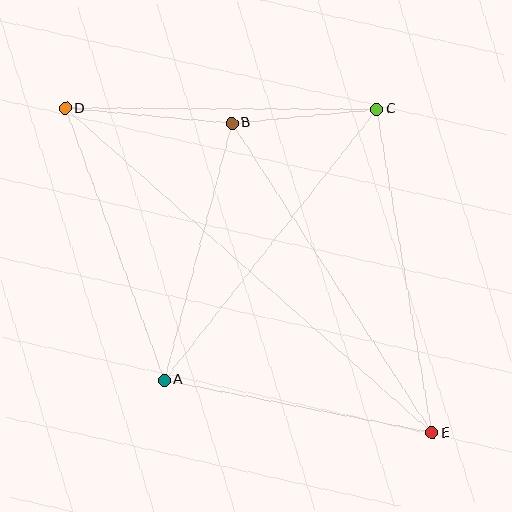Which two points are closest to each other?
Points B and C are closest to each other.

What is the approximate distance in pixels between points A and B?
The distance between A and B is approximately 266 pixels.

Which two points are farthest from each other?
Points D and E are farthest from each other.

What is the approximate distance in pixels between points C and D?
The distance between C and D is approximately 312 pixels.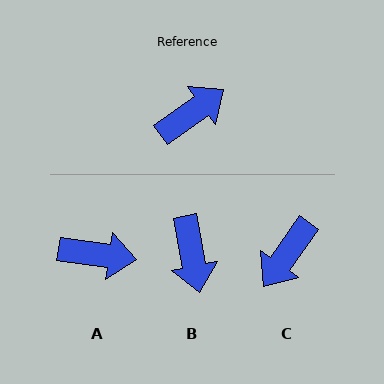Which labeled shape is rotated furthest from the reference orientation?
C, about 161 degrees away.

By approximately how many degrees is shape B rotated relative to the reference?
Approximately 115 degrees clockwise.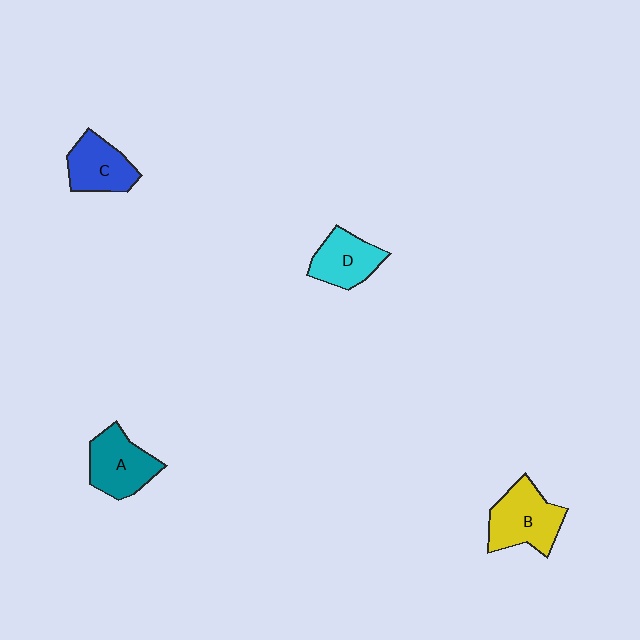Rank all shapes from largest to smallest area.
From largest to smallest: B (yellow), A (teal), C (blue), D (cyan).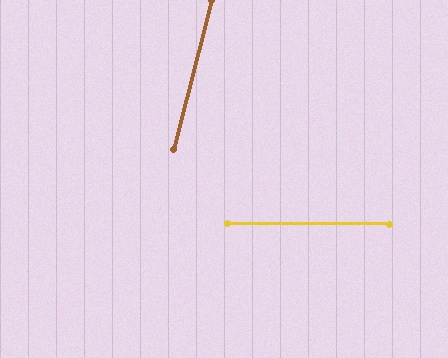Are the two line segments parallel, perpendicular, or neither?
Neither parallel nor perpendicular — they differ by about 76°.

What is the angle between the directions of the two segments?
Approximately 76 degrees.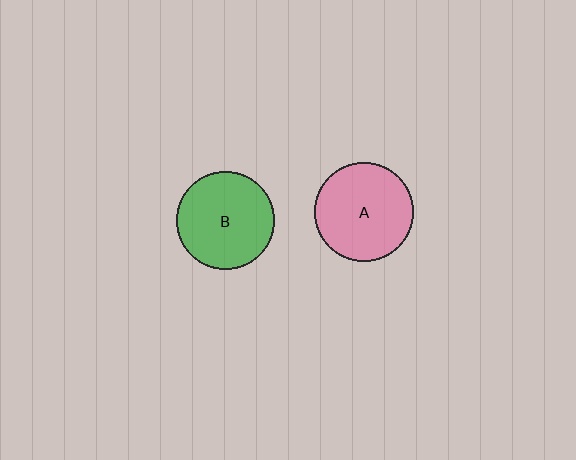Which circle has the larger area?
Circle A (pink).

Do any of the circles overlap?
No, none of the circles overlap.